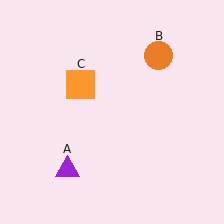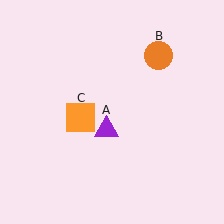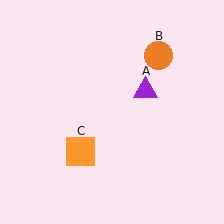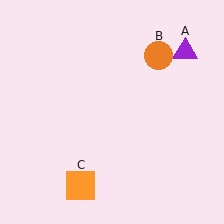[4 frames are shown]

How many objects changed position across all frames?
2 objects changed position: purple triangle (object A), orange square (object C).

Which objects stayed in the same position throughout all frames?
Orange circle (object B) remained stationary.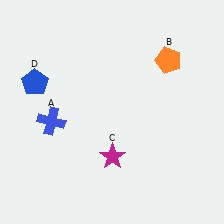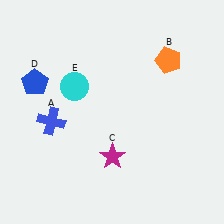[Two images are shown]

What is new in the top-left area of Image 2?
A cyan circle (E) was added in the top-left area of Image 2.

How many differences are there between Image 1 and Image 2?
There is 1 difference between the two images.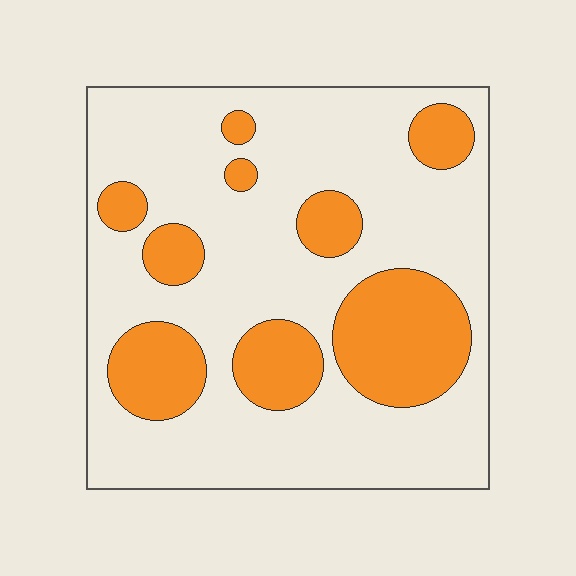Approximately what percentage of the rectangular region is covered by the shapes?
Approximately 25%.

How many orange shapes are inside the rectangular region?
9.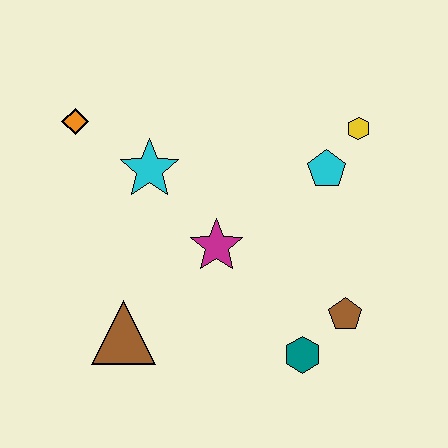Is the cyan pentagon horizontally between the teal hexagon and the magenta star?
No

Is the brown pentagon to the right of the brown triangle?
Yes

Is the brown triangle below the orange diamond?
Yes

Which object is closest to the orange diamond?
The cyan star is closest to the orange diamond.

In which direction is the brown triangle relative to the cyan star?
The brown triangle is below the cyan star.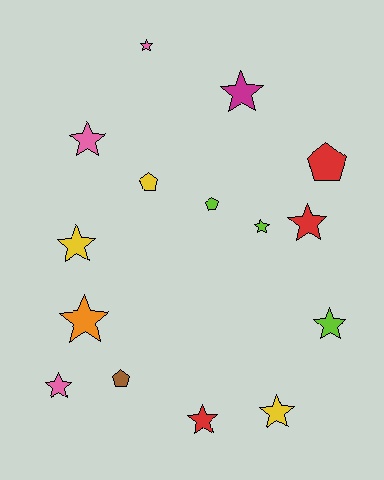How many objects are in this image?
There are 15 objects.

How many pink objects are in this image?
There are 3 pink objects.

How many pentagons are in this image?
There are 4 pentagons.